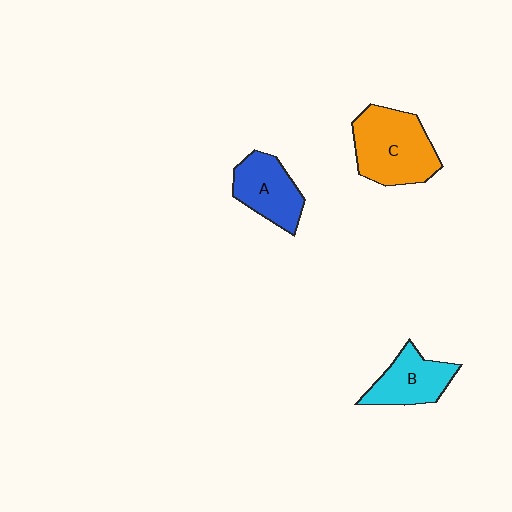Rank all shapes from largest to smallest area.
From largest to smallest: C (orange), A (blue), B (cyan).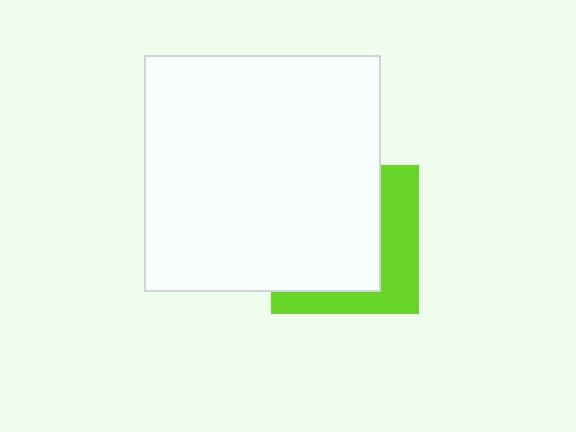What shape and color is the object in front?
The object in front is a white square.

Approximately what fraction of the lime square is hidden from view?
Roughly 63% of the lime square is hidden behind the white square.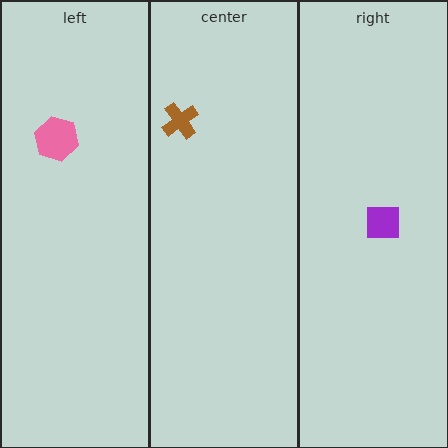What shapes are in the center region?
The brown cross.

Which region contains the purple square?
The right region.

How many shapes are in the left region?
1.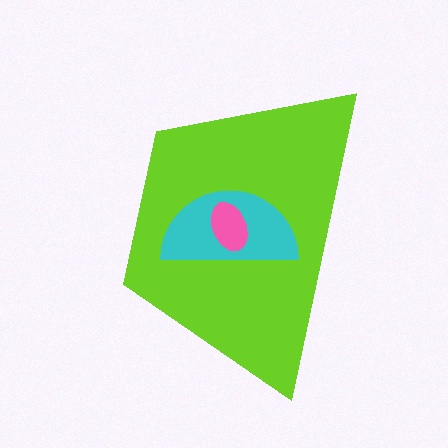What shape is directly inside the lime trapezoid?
The cyan semicircle.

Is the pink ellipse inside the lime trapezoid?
Yes.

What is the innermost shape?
The pink ellipse.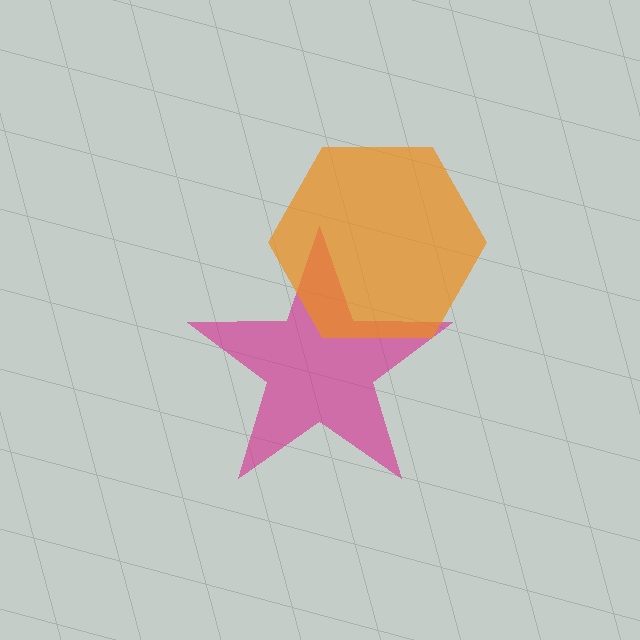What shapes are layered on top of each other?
The layered shapes are: a magenta star, an orange hexagon.